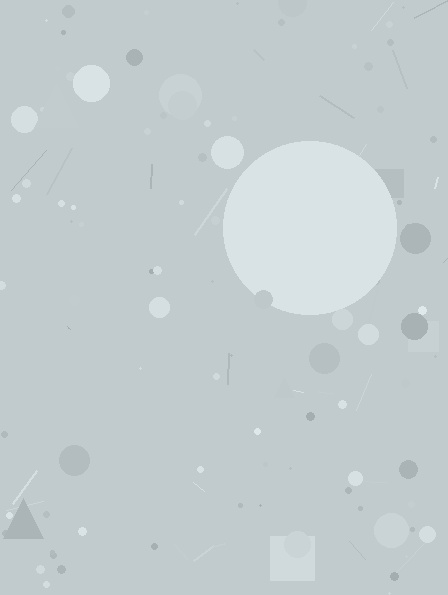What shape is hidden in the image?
A circle is hidden in the image.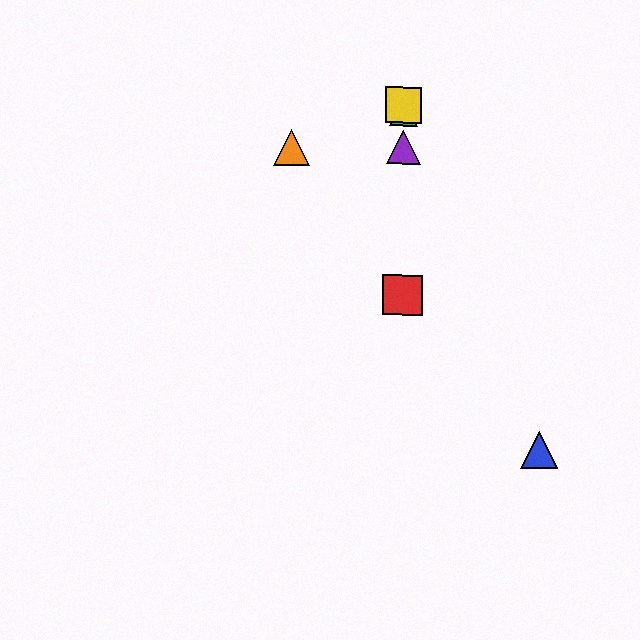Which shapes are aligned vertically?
The red square, the green triangle, the yellow square, the purple triangle are aligned vertically.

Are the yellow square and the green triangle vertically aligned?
Yes, both are at x≈404.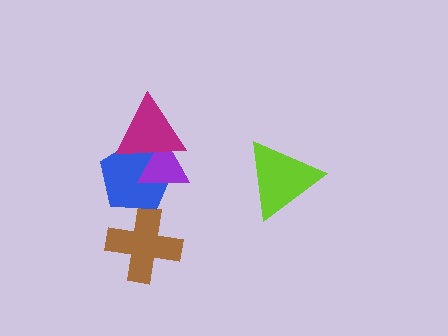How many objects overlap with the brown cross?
1 object overlaps with the brown cross.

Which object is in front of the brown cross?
The blue pentagon is in front of the brown cross.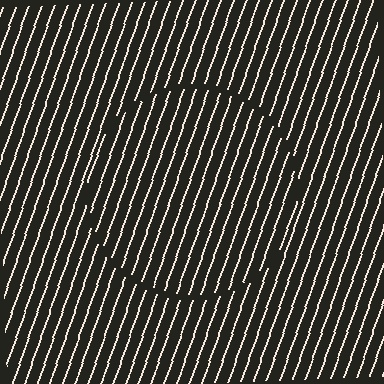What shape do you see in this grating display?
An illusory circle. The interior of the shape contains the same grating, shifted by half a period — the contour is defined by the phase discontinuity where line-ends from the inner and outer gratings abut.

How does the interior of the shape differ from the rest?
The interior of the shape contains the same grating, shifted by half a period — the contour is defined by the phase discontinuity where line-ends from the inner and outer gratings abut.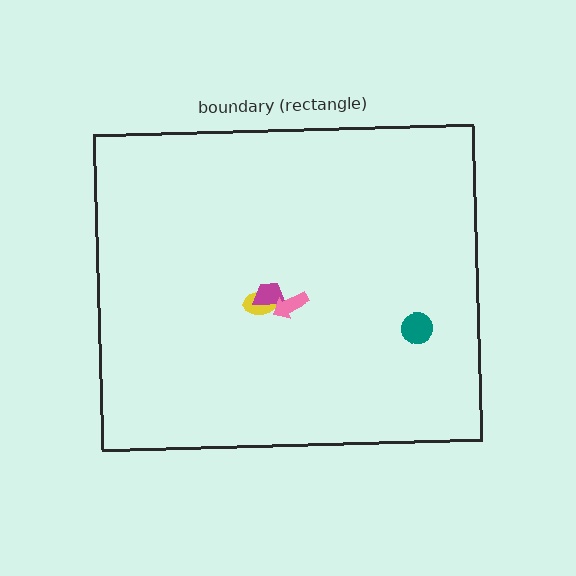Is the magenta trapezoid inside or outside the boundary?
Inside.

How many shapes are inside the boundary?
4 inside, 0 outside.